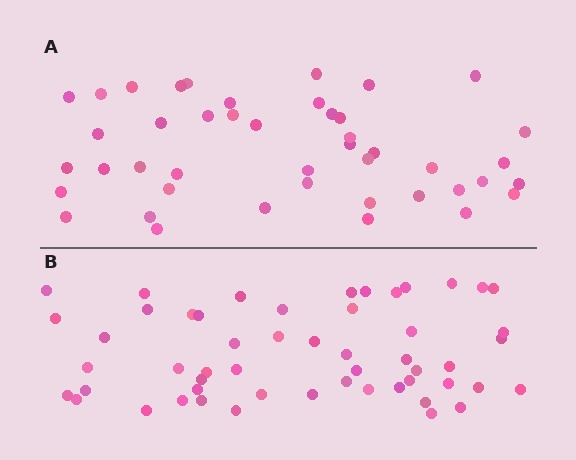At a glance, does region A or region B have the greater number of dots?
Region B (the bottom region) has more dots.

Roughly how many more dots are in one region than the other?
Region B has roughly 8 or so more dots than region A.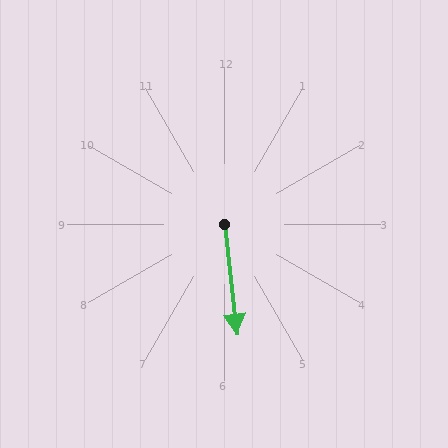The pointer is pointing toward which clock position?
Roughly 6 o'clock.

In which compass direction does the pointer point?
South.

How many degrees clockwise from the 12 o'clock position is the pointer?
Approximately 173 degrees.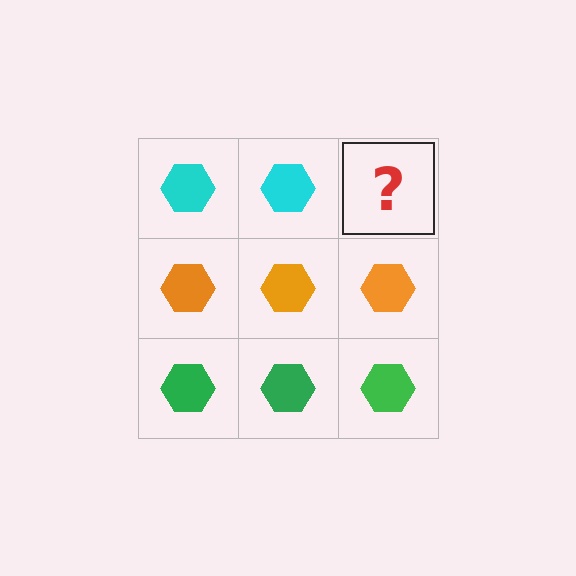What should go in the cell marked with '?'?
The missing cell should contain a cyan hexagon.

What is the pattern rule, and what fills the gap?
The rule is that each row has a consistent color. The gap should be filled with a cyan hexagon.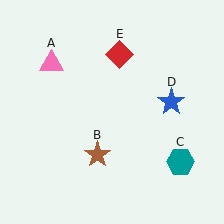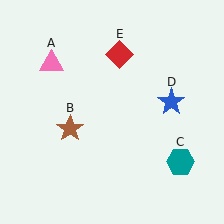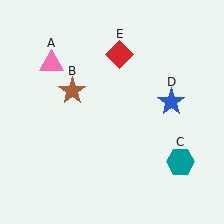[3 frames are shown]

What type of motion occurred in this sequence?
The brown star (object B) rotated clockwise around the center of the scene.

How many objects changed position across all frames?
1 object changed position: brown star (object B).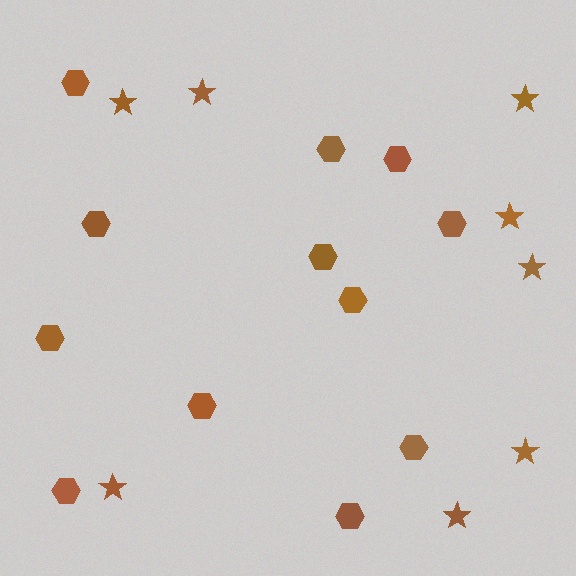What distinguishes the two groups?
There are 2 groups: one group of stars (8) and one group of hexagons (12).